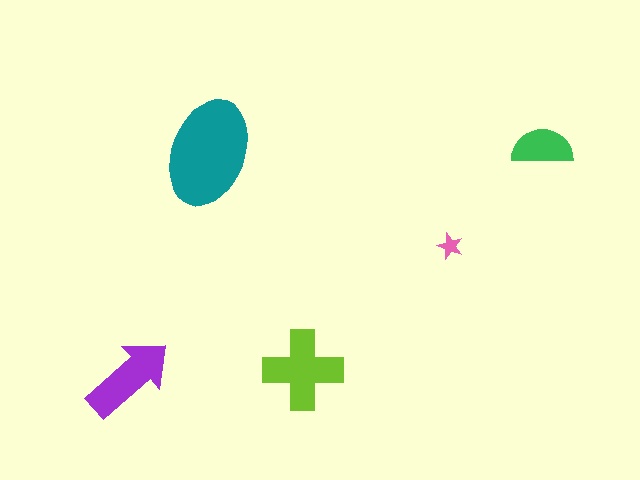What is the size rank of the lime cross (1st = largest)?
2nd.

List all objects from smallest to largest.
The pink star, the green semicircle, the purple arrow, the lime cross, the teal ellipse.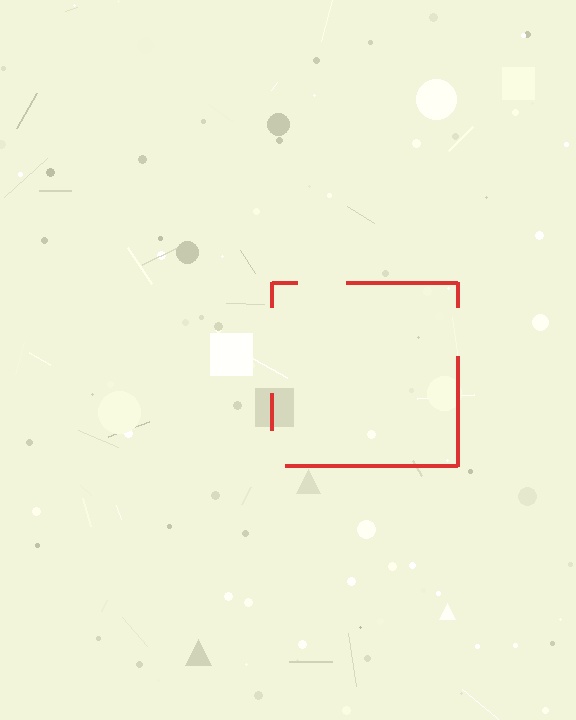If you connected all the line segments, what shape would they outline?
They would outline a square.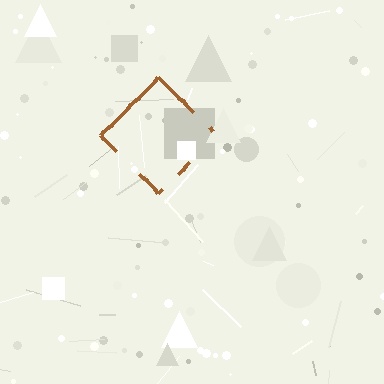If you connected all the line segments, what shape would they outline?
They would outline a diamond.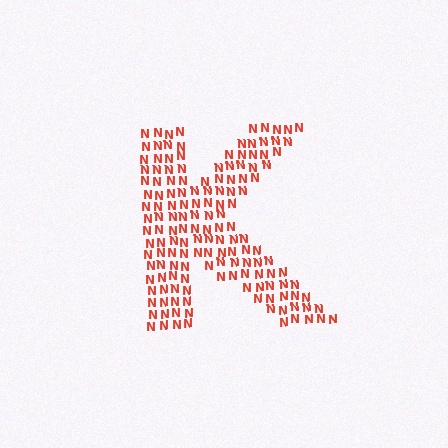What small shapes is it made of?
It is made of small letter N's.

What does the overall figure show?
The overall figure shows the letter K.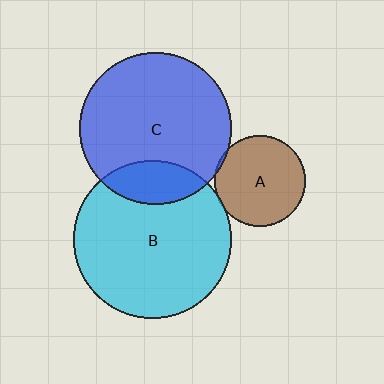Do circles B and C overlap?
Yes.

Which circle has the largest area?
Circle B (cyan).